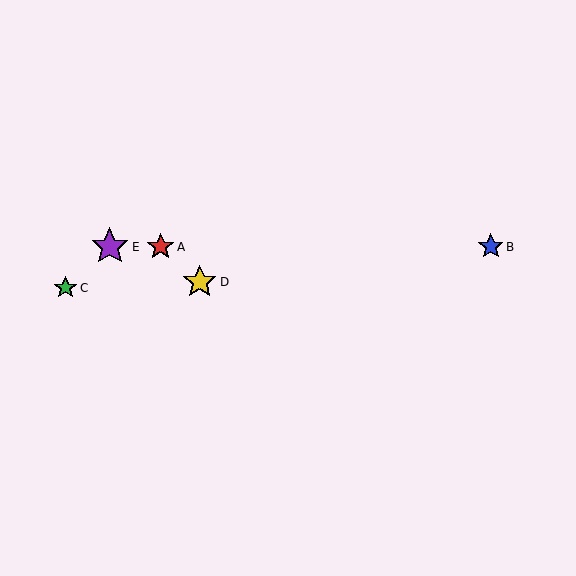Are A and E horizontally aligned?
Yes, both are at y≈247.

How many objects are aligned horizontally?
3 objects (A, B, E) are aligned horizontally.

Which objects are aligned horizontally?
Objects A, B, E are aligned horizontally.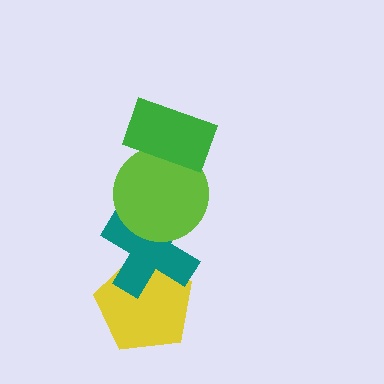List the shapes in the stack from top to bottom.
From top to bottom: the green rectangle, the lime circle, the teal cross, the yellow pentagon.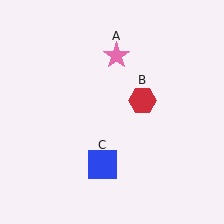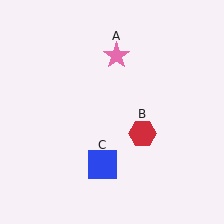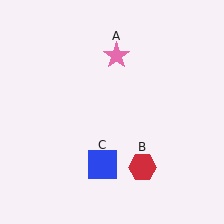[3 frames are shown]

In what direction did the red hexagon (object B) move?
The red hexagon (object B) moved down.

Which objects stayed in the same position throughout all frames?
Pink star (object A) and blue square (object C) remained stationary.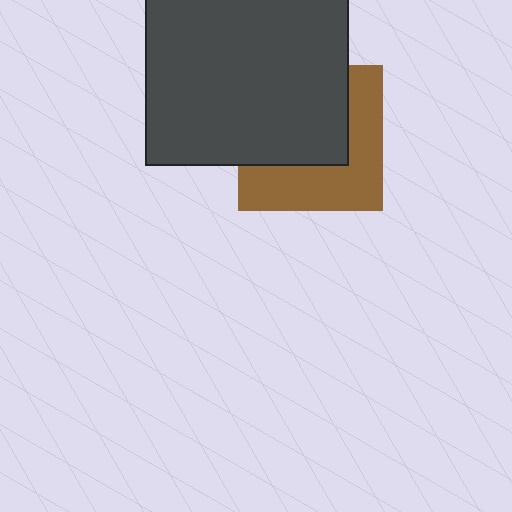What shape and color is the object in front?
The object in front is a dark gray square.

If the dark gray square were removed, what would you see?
You would see the complete brown square.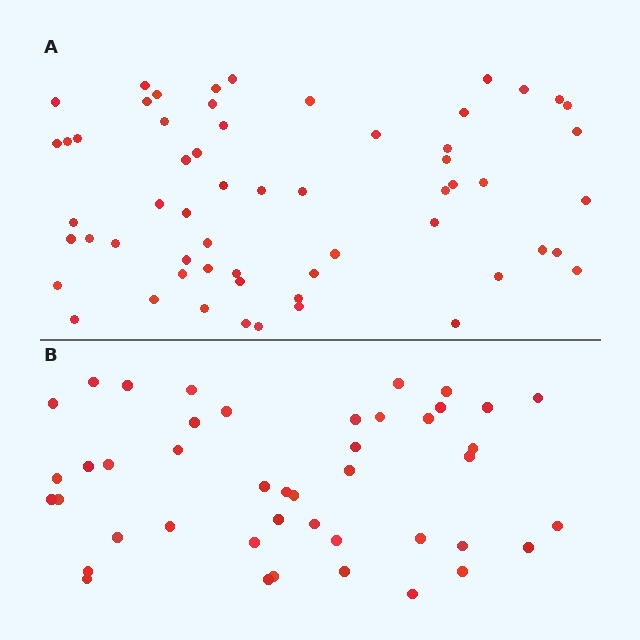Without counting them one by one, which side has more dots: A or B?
Region A (the top region) has more dots.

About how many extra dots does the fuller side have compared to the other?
Region A has approximately 15 more dots than region B.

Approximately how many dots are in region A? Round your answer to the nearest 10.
About 60 dots. (The exact count is 59, which rounds to 60.)